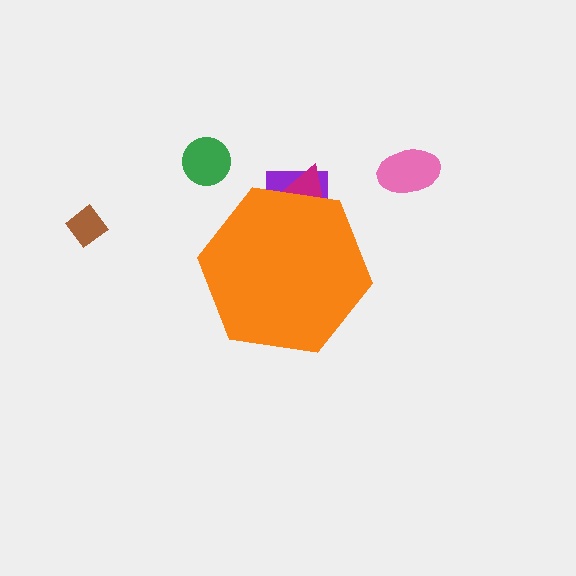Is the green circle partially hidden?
No, the green circle is fully visible.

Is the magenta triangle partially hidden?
Yes, the magenta triangle is partially hidden behind the orange hexagon.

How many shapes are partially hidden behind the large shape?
2 shapes are partially hidden.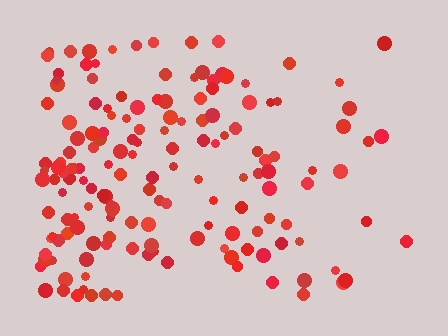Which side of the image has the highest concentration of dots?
The left.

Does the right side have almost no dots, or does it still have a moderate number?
Still a moderate number, just noticeably fewer than the left.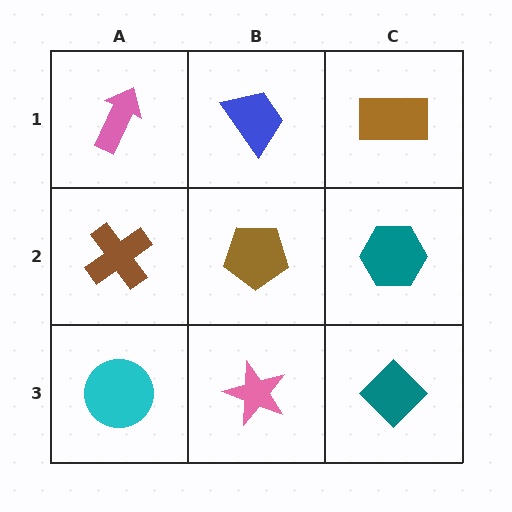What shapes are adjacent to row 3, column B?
A brown pentagon (row 2, column B), a cyan circle (row 3, column A), a teal diamond (row 3, column C).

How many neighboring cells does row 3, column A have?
2.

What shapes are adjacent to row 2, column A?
A pink arrow (row 1, column A), a cyan circle (row 3, column A), a brown pentagon (row 2, column B).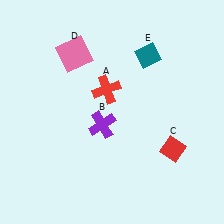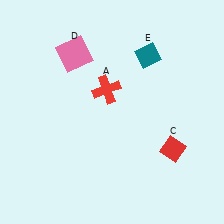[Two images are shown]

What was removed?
The purple cross (B) was removed in Image 2.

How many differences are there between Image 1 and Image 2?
There is 1 difference between the two images.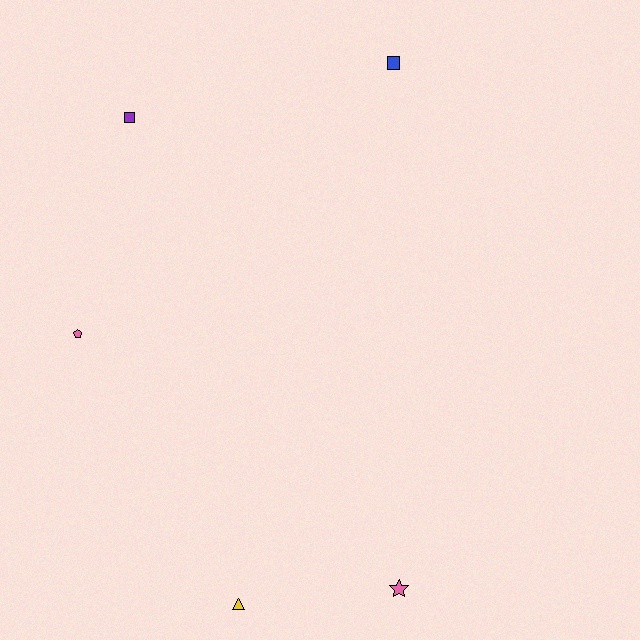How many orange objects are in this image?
There are no orange objects.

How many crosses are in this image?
There are no crosses.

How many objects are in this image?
There are 5 objects.